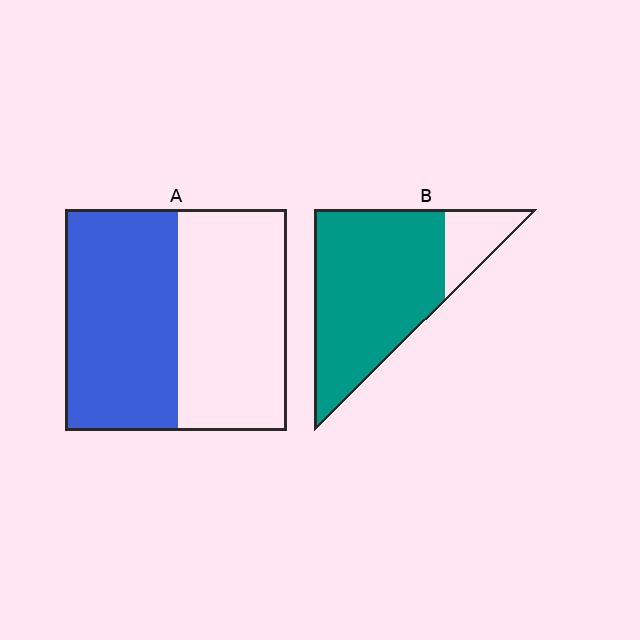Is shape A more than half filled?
Roughly half.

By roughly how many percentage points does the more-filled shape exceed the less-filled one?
By roughly 30 percentage points (B over A).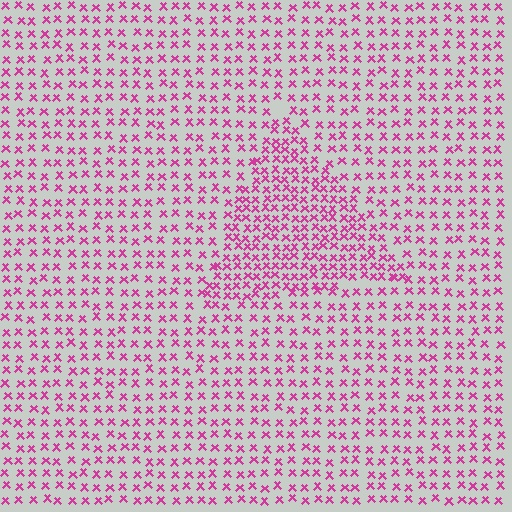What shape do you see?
I see a triangle.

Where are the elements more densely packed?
The elements are more densely packed inside the triangle boundary.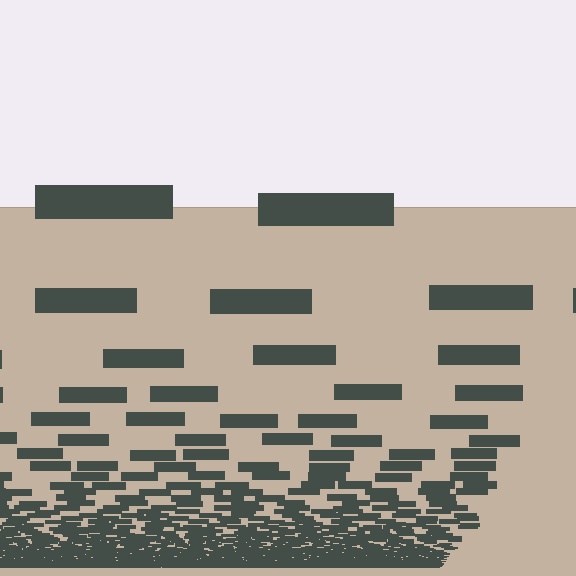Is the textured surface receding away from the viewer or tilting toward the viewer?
The surface appears to tilt toward the viewer. Texture elements get larger and sparser toward the top.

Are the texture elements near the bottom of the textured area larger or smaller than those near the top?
Smaller. The gradient is inverted — elements near the bottom are smaller and denser.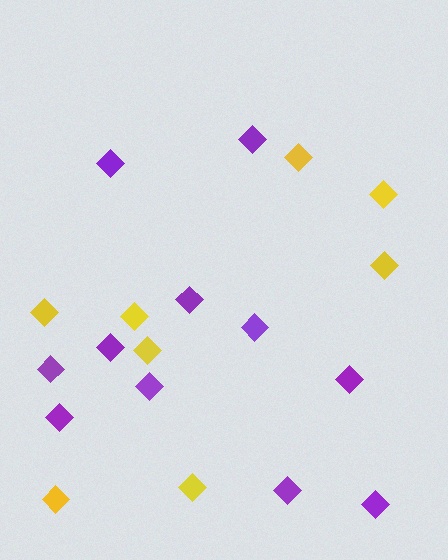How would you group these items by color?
There are 2 groups: one group of purple diamonds (11) and one group of yellow diamonds (8).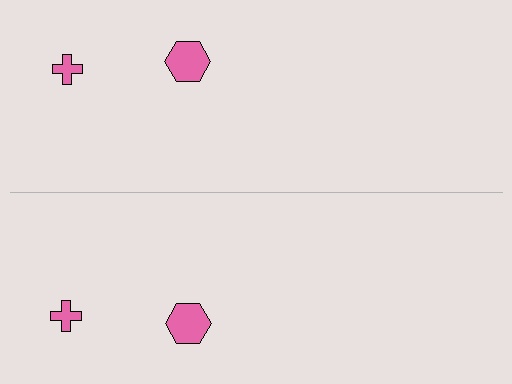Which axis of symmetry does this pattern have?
The pattern has a horizontal axis of symmetry running through the center of the image.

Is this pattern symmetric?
Yes, this pattern has bilateral (reflection) symmetry.